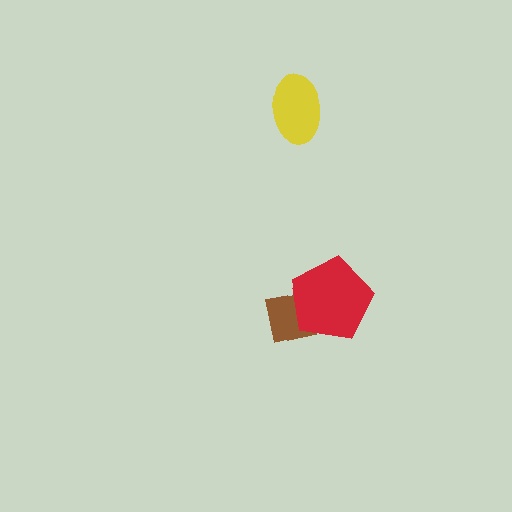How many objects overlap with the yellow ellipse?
0 objects overlap with the yellow ellipse.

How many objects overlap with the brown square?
1 object overlaps with the brown square.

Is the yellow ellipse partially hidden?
No, no other shape covers it.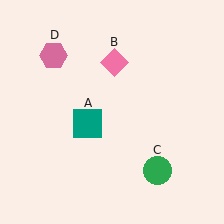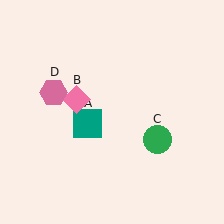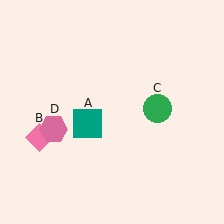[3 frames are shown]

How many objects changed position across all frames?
3 objects changed position: pink diamond (object B), green circle (object C), pink hexagon (object D).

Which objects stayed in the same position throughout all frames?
Teal square (object A) remained stationary.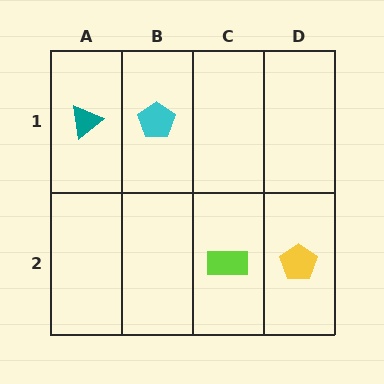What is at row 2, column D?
A yellow pentagon.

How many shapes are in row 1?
2 shapes.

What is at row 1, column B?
A cyan pentagon.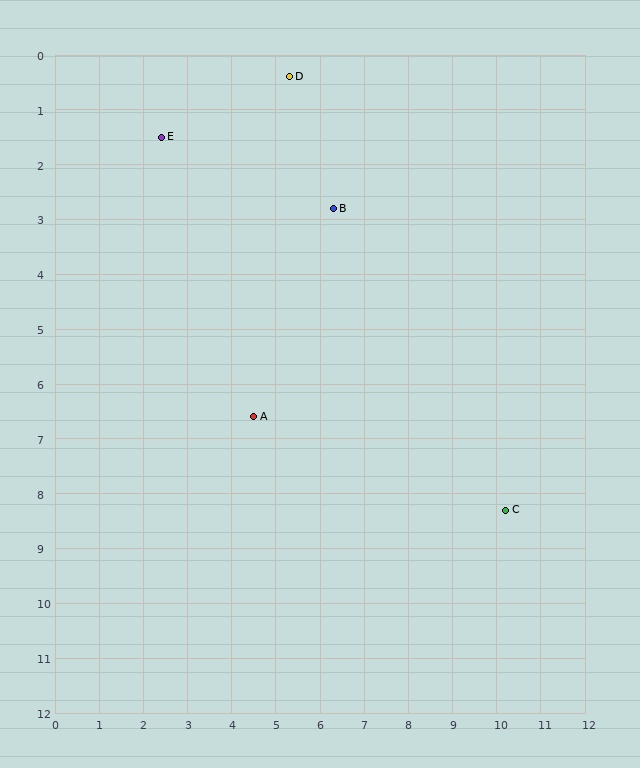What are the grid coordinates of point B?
Point B is at approximately (6.3, 2.8).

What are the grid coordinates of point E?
Point E is at approximately (2.4, 1.5).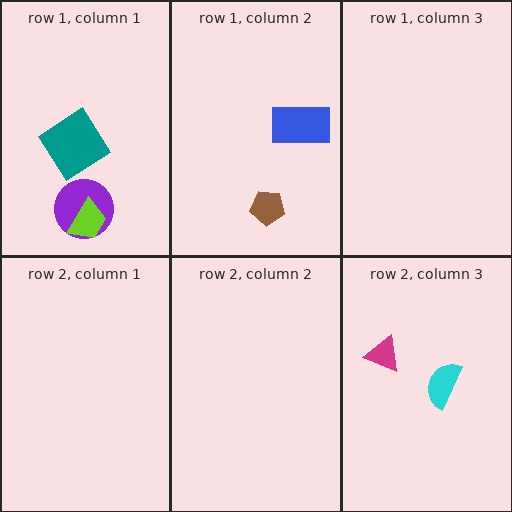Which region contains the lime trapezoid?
The row 1, column 1 region.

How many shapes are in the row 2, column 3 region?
2.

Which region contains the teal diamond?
The row 1, column 1 region.